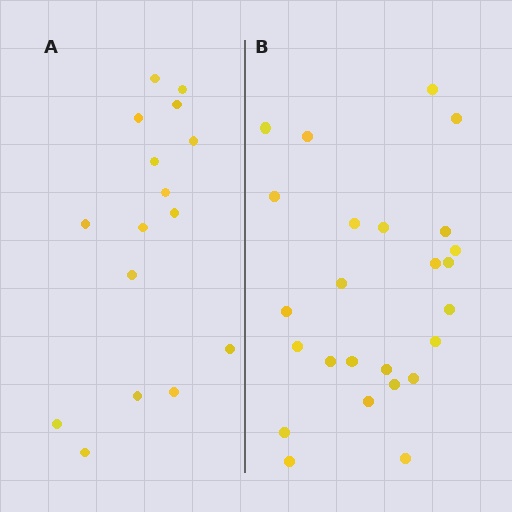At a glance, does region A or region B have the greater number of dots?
Region B (the right region) has more dots.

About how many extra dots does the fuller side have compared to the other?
Region B has roughly 8 or so more dots than region A.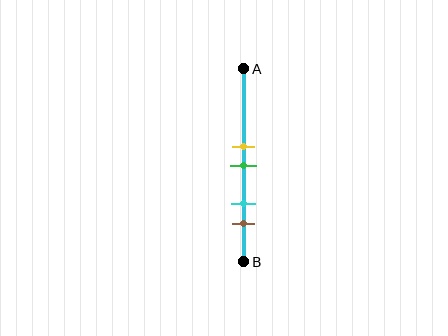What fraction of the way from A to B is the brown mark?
The brown mark is approximately 80% (0.8) of the way from A to B.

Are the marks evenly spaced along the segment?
No, the marks are not evenly spaced.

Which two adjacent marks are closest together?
The yellow and green marks are the closest adjacent pair.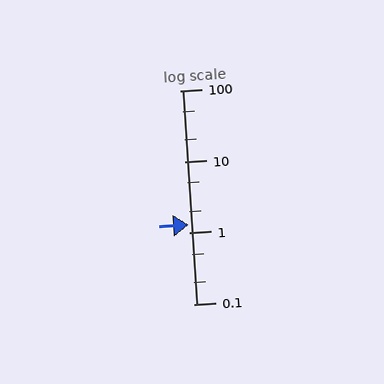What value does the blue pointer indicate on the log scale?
The pointer indicates approximately 1.3.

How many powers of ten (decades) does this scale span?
The scale spans 3 decades, from 0.1 to 100.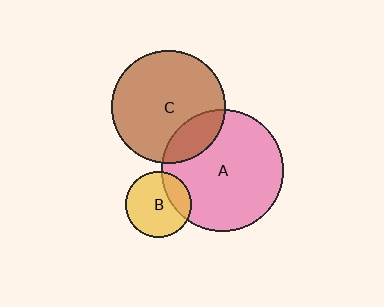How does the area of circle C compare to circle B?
Approximately 3.0 times.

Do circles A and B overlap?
Yes.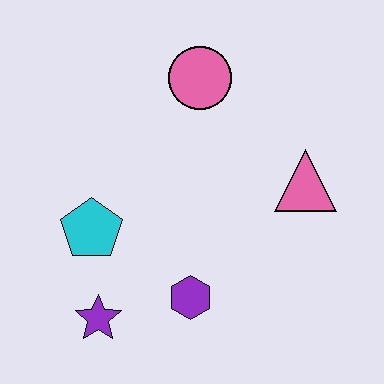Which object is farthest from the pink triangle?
The purple star is farthest from the pink triangle.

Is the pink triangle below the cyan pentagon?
No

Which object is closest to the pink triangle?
The pink circle is closest to the pink triangle.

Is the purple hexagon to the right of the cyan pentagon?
Yes